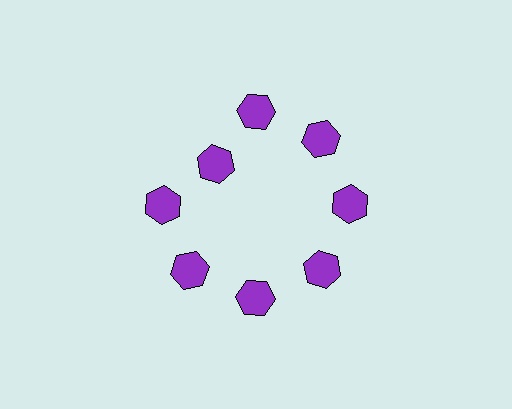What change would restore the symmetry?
The symmetry would be restored by moving it outward, back onto the ring so that all 8 hexagons sit at equal angles and equal distance from the center.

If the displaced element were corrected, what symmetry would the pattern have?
It would have 8-fold rotational symmetry — the pattern would map onto itself every 45 degrees.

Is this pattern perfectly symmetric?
No. The 8 purple hexagons are arranged in a ring, but one element near the 10 o'clock position is pulled inward toward the center, breaking the 8-fold rotational symmetry.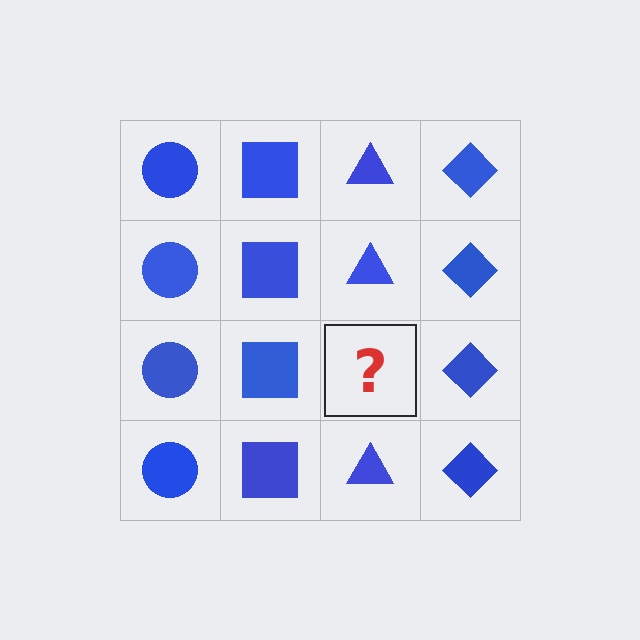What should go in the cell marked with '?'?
The missing cell should contain a blue triangle.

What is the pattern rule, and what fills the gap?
The rule is that each column has a consistent shape. The gap should be filled with a blue triangle.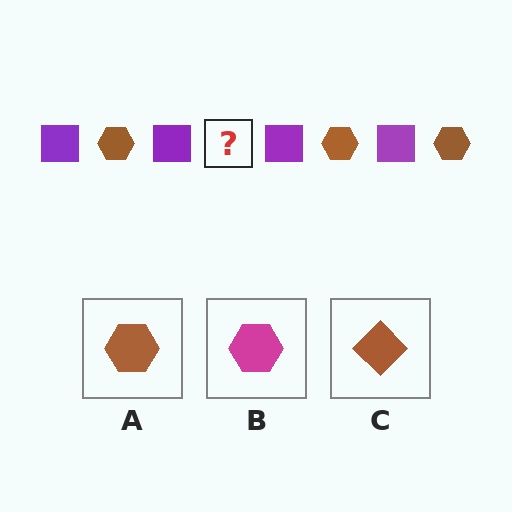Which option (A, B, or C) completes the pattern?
A.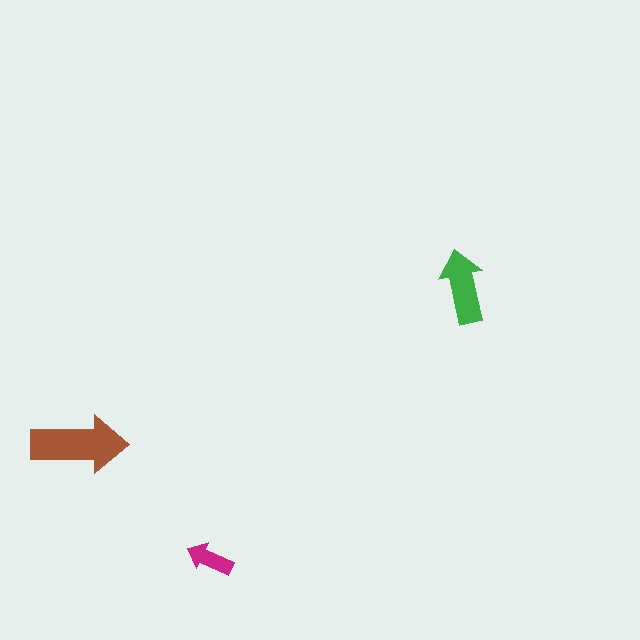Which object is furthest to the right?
The green arrow is rightmost.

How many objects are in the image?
There are 3 objects in the image.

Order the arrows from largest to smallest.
the brown one, the green one, the magenta one.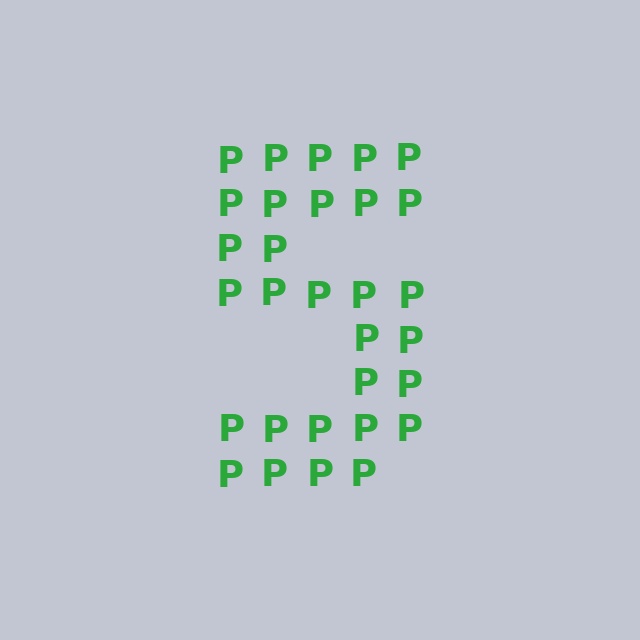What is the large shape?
The large shape is the digit 5.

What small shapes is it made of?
It is made of small letter P's.